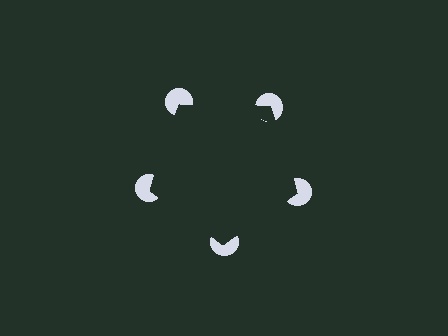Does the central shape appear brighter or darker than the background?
It typically appears slightly darker than the background, even though no actual brightness change is drawn.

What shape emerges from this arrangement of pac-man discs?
An illusory pentagon — its edges are inferred from the aligned wedge cuts in the pac-man discs, not physically drawn.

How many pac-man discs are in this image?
There are 5 — one at each vertex of the illusory pentagon.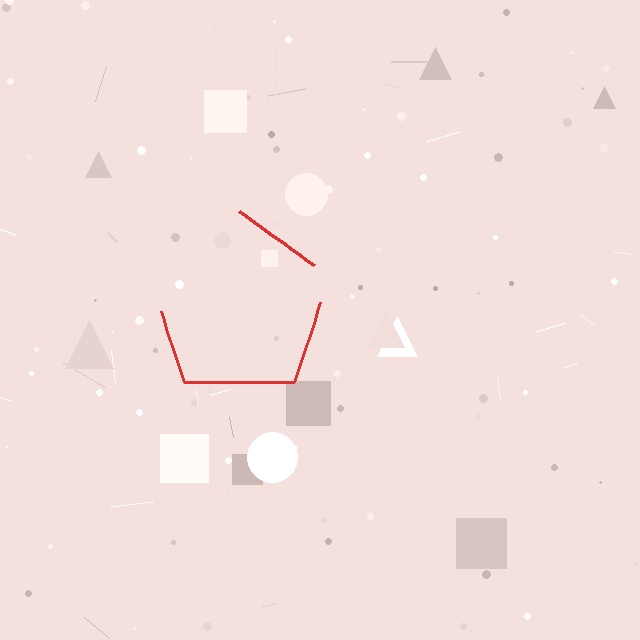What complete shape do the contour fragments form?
The contour fragments form a pentagon.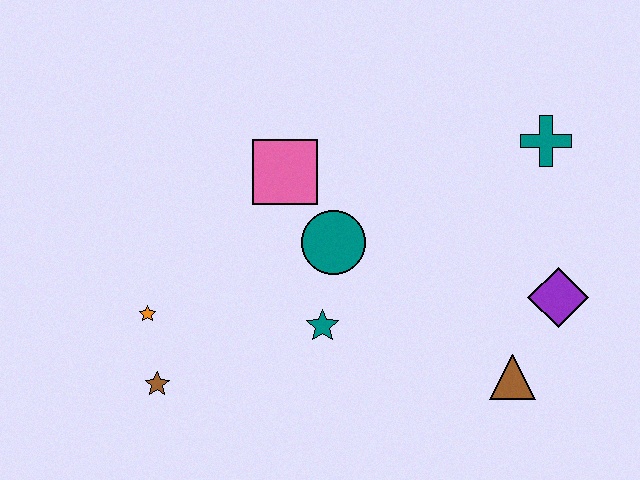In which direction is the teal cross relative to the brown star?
The teal cross is to the right of the brown star.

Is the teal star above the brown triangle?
Yes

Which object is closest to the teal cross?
The purple diamond is closest to the teal cross.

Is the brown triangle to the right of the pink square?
Yes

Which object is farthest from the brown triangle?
The orange star is farthest from the brown triangle.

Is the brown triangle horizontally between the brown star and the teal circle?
No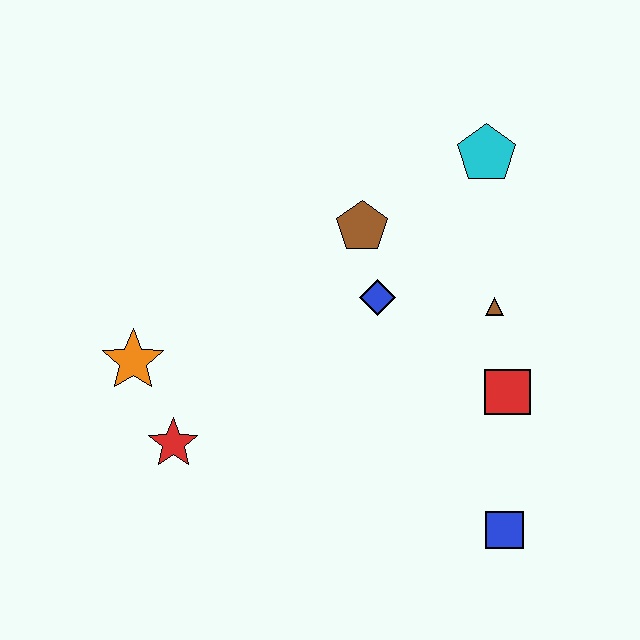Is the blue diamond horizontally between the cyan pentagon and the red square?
No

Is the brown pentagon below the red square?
No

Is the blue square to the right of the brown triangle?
Yes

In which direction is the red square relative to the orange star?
The red square is to the right of the orange star.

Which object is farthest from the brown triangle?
The orange star is farthest from the brown triangle.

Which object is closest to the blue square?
The red square is closest to the blue square.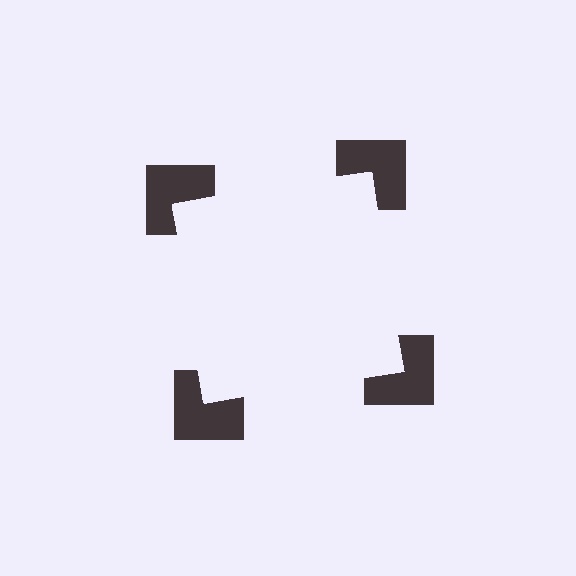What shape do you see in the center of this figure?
An illusory square — its edges are inferred from the aligned wedge cuts in the notched squares, not physically drawn.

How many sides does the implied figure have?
4 sides.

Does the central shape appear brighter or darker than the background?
It typically appears slightly brighter than the background, even though no actual brightness change is drawn.